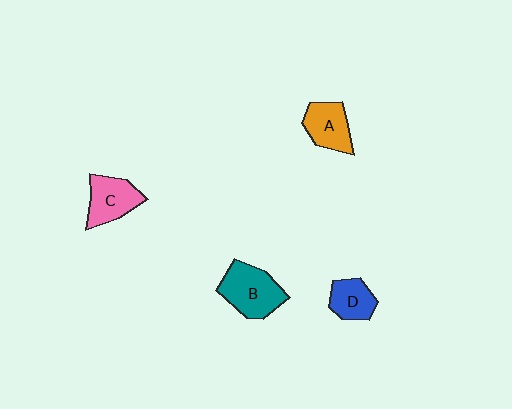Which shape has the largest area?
Shape B (teal).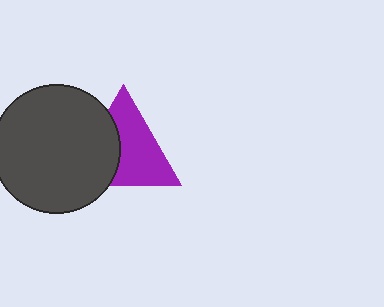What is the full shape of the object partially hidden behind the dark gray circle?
The partially hidden object is a purple triangle.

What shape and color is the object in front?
The object in front is a dark gray circle.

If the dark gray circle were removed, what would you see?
You would see the complete purple triangle.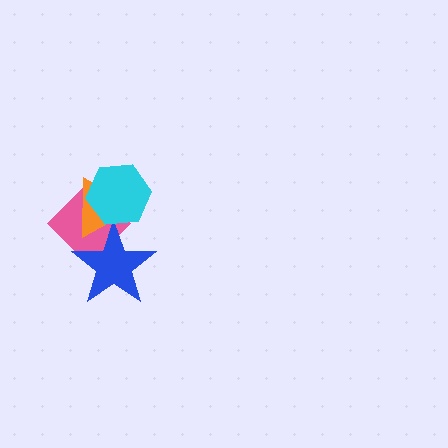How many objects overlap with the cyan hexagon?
2 objects overlap with the cyan hexagon.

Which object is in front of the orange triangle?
The cyan hexagon is in front of the orange triangle.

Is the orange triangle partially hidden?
Yes, it is partially covered by another shape.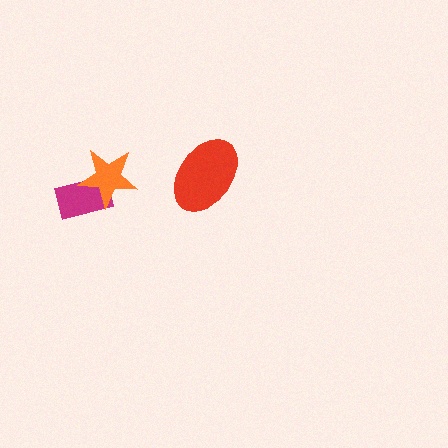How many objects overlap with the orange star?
1 object overlaps with the orange star.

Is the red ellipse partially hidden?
No, no other shape covers it.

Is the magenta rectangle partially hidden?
Yes, it is partially covered by another shape.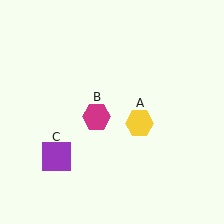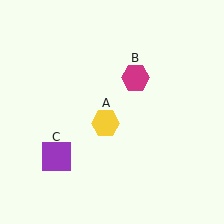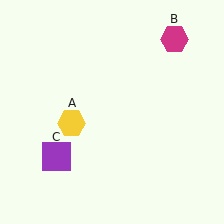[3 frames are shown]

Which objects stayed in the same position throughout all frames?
Purple square (object C) remained stationary.